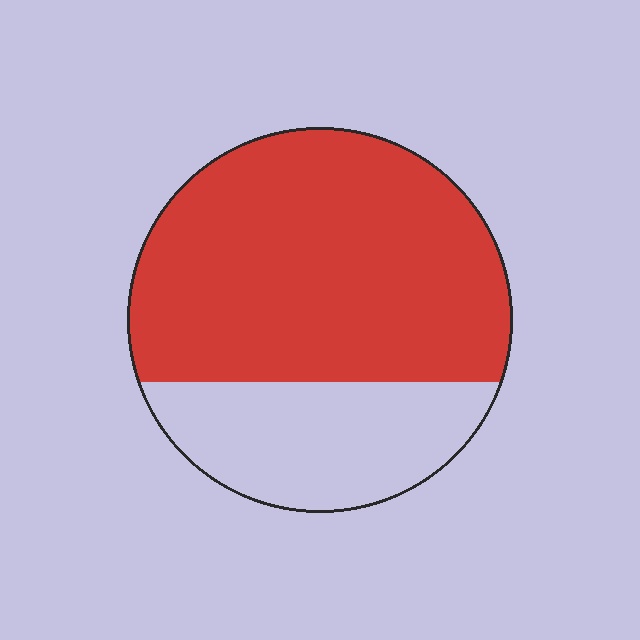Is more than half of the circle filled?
Yes.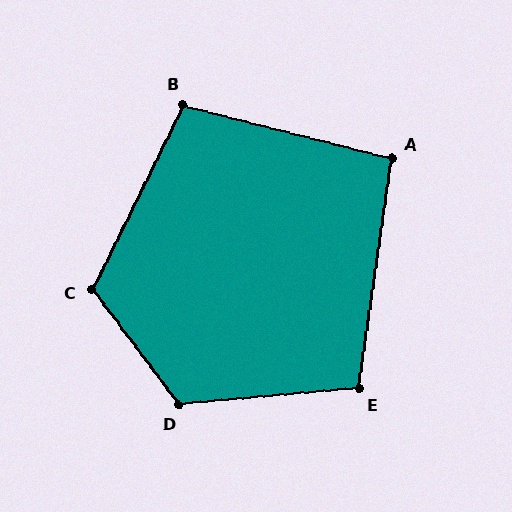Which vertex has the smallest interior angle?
A, at approximately 96 degrees.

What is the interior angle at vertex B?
Approximately 102 degrees (obtuse).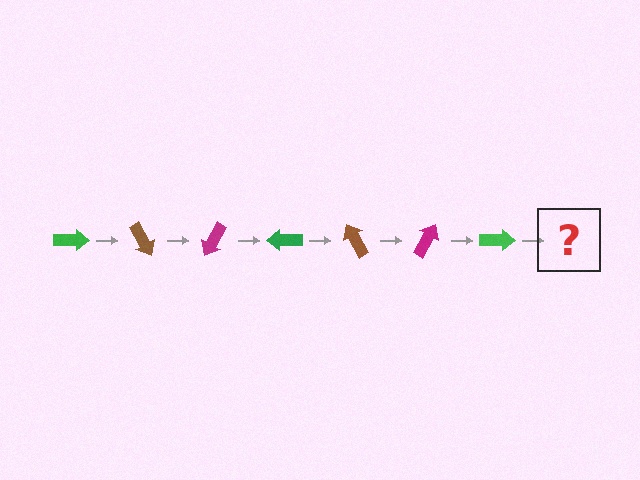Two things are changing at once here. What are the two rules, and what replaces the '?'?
The two rules are that it rotates 60 degrees each step and the color cycles through green, brown, and magenta. The '?' should be a brown arrow, rotated 420 degrees from the start.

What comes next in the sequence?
The next element should be a brown arrow, rotated 420 degrees from the start.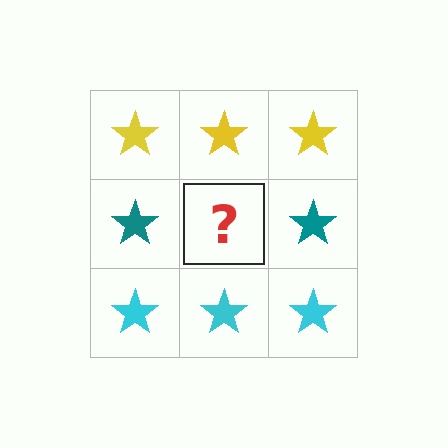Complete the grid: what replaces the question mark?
The question mark should be replaced with a teal star.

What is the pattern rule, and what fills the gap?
The rule is that each row has a consistent color. The gap should be filled with a teal star.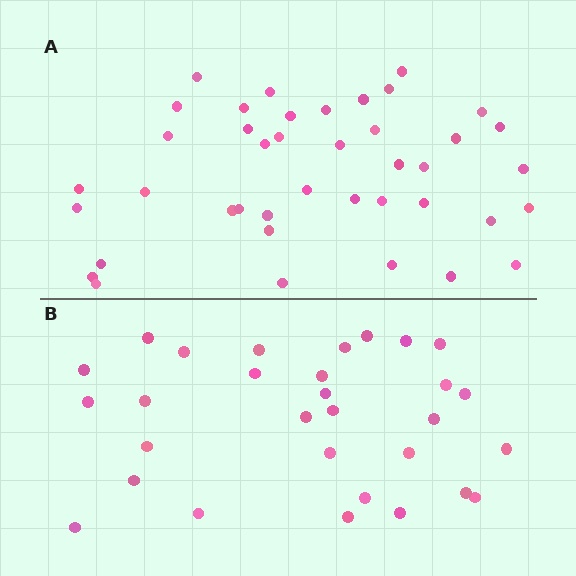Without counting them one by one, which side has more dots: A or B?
Region A (the top region) has more dots.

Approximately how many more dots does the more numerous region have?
Region A has roughly 12 or so more dots than region B.